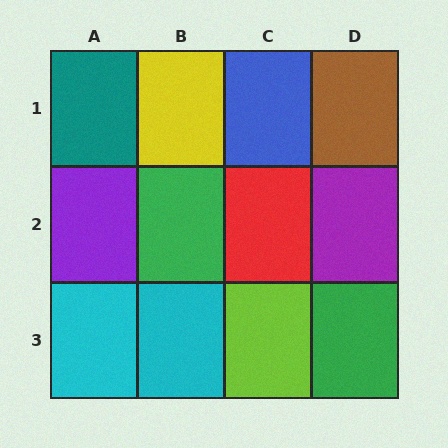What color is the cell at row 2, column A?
Purple.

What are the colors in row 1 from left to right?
Teal, yellow, blue, brown.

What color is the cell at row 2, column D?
Purple.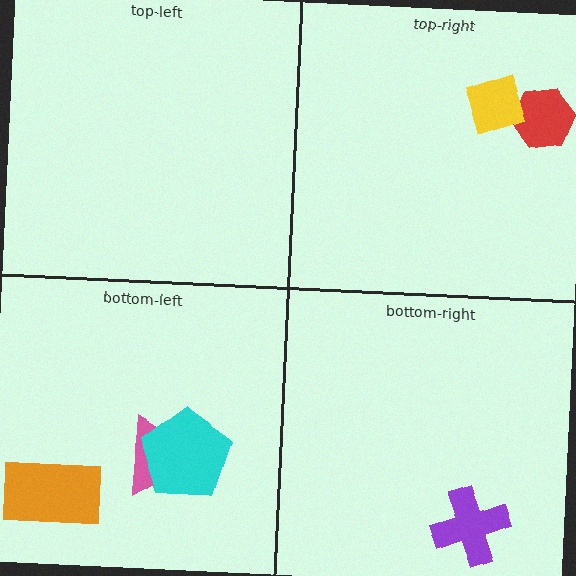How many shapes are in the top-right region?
2.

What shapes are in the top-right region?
The red hexagon, the yellow diamond.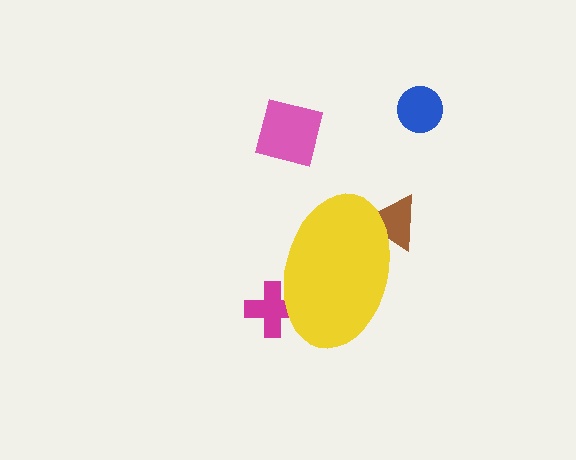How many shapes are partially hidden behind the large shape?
2 shapes are partially hidden.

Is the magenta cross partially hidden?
Yes, the magenta cross is partially hidden behind the yellow ellipse.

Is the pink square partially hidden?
No, the pink square is fully visible.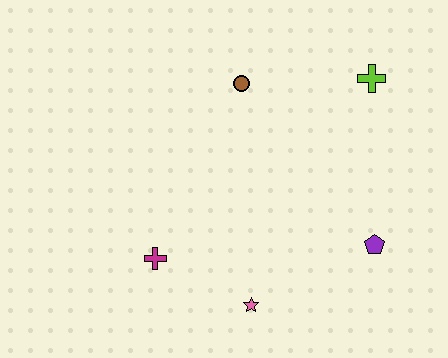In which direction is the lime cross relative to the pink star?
The lime cross is above the pink star.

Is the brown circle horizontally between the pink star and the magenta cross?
Yes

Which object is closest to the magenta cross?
The pink star is closest to the magenta cross.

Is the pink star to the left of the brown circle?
No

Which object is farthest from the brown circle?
The pink star is farthest from the brown circle.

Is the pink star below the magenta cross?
Yes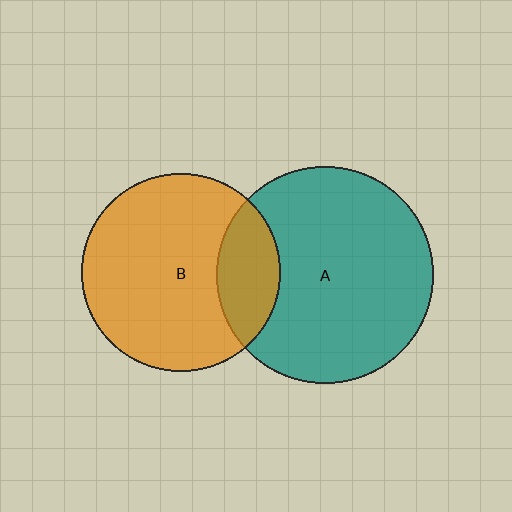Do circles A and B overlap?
Yes.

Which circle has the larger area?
Circle A (teal).